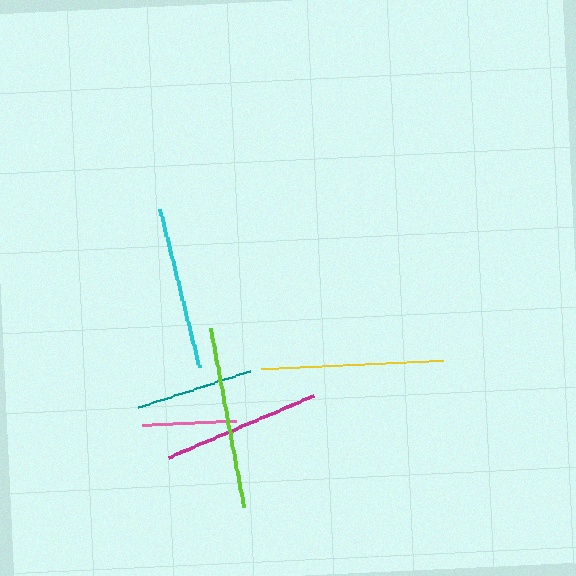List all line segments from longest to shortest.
From longest to shortest: lime, yellow, cyan, magenta, teal, pink.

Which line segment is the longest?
The lime line is the longest at approximately 183 pixels.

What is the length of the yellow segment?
The yellow segment is approximately 182 pixels long.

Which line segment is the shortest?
The pink line is the shortest at approximately 94 pixels.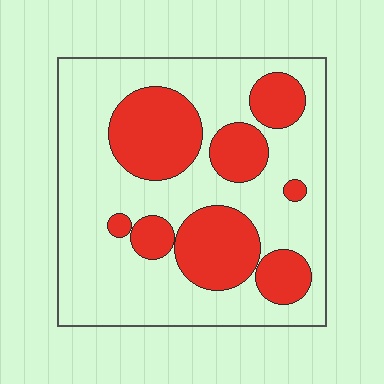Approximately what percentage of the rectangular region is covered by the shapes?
Approximately 30%.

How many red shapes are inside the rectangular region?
8.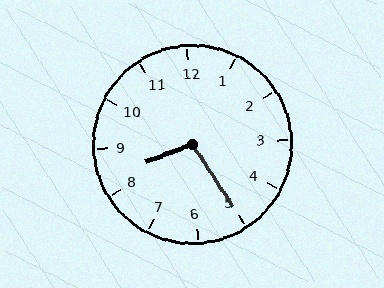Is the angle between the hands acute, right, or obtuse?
It is obtuse.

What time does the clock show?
8:25.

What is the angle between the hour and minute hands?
Approximately 102 degrees.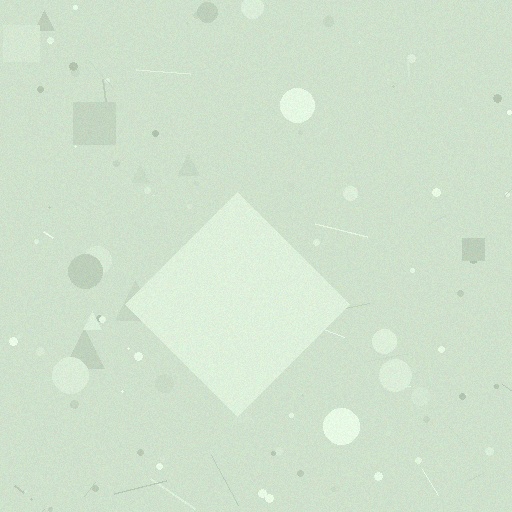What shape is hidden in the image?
A diamond is hidden in the image.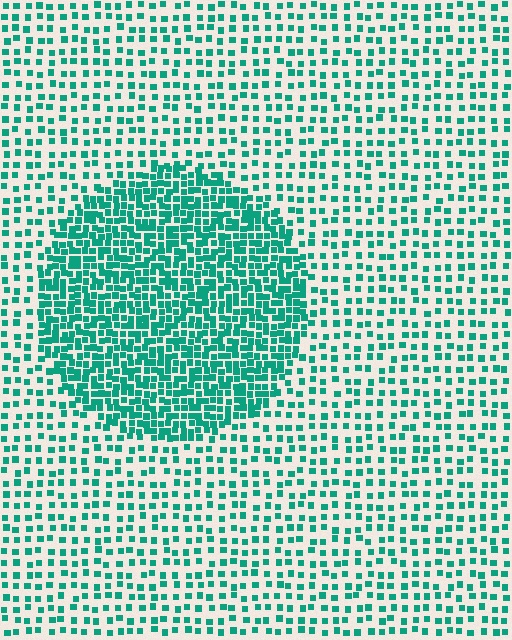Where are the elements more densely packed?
The elements are more densely packed inside the circle boundary.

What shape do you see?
I see a circle.